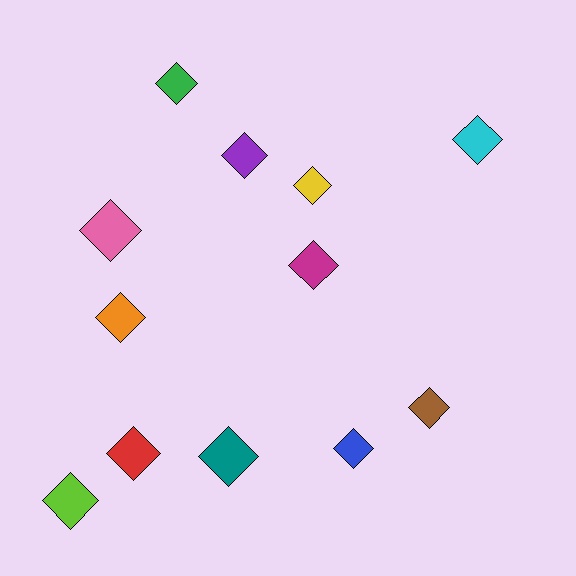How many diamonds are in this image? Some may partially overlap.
There are 12 diamonds.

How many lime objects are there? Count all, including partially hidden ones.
There is 1 lime object.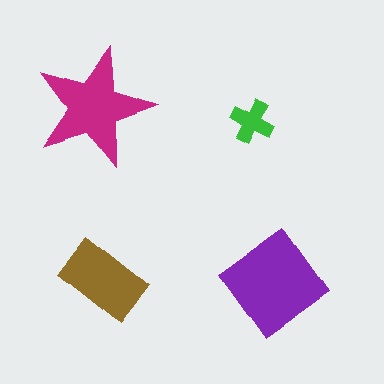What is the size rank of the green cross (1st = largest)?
4th.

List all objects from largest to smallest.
The purple diamond, the magenta star, the brown rectangle, the green cross.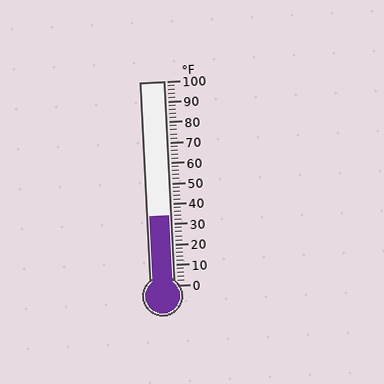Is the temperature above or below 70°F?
The temperature is below 70°F.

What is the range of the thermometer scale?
The thermometer scale ranges from 0°F to 100°F.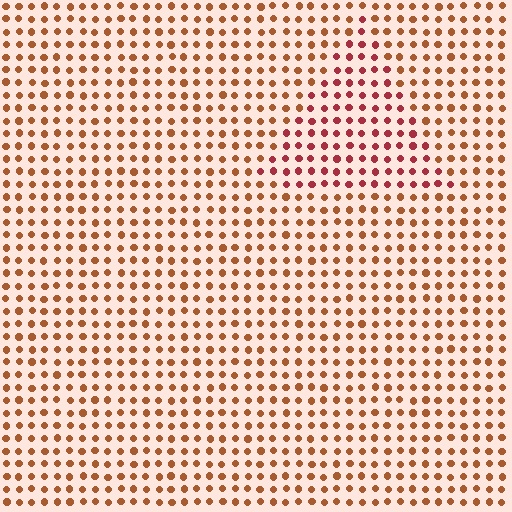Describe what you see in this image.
The image is filled with small brown elements in a uniform arrangement. A triangle-shaped region is visible where the elements are tinted to a slightly different hue, forming a subtle color boundary.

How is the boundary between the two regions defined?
The boundary is defined purely by a slight shift in hue (about 31 degrees). Spacing, size, and orientation are identical on both sides.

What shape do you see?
I see a triangle.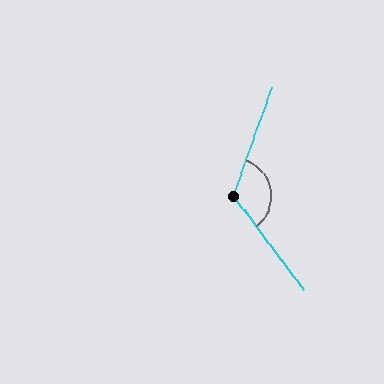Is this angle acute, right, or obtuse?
It is obtuse.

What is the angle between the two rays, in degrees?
Approximately 124 degrees.